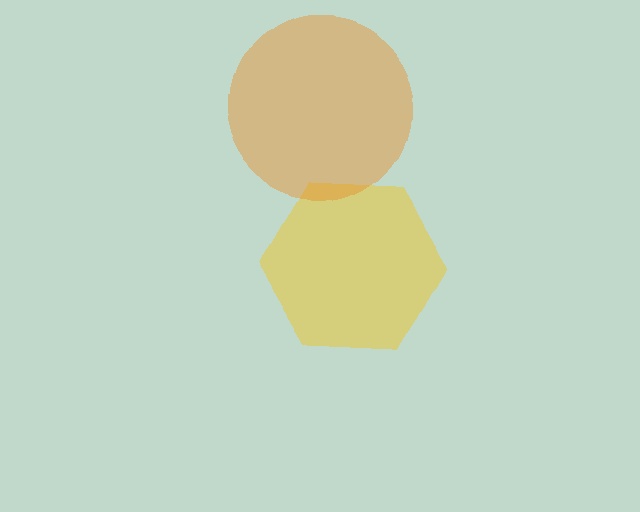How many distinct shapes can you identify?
There are 2 distinct shapes: a yellow hexagon, an orange circle.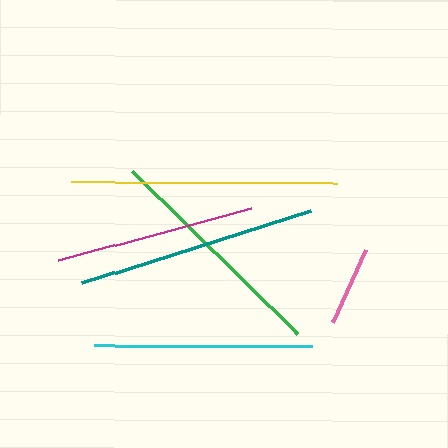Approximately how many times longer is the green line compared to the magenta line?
The green line is approximately 1.2 times the length of the magenta line.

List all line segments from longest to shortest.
From longest to shortest: yellow, teal, green, cyan, magenta, pink.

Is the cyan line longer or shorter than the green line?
The green line is longer than the cyan line.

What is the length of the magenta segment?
The magenta segment is approximately 200 pixels long.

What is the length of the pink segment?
The pink segment is approximately 80 pixels long.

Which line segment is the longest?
The yellow line is the longest at approximately 267 pixels.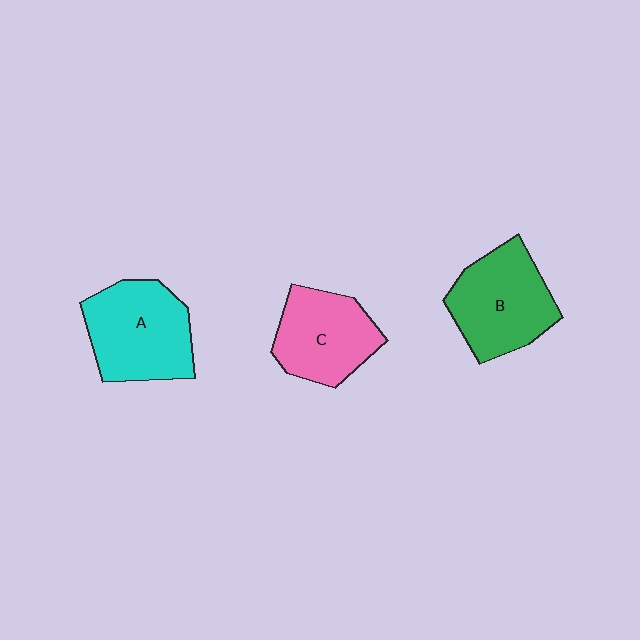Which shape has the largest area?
Shape A (cyan).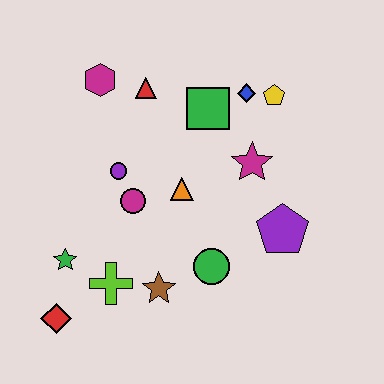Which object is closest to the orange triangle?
The magenta circle is closest to the orange triangle.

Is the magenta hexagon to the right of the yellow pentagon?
No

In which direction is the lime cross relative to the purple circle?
The lime cross is below the purple circle.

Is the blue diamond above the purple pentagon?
Yes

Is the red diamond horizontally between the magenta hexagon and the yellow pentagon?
No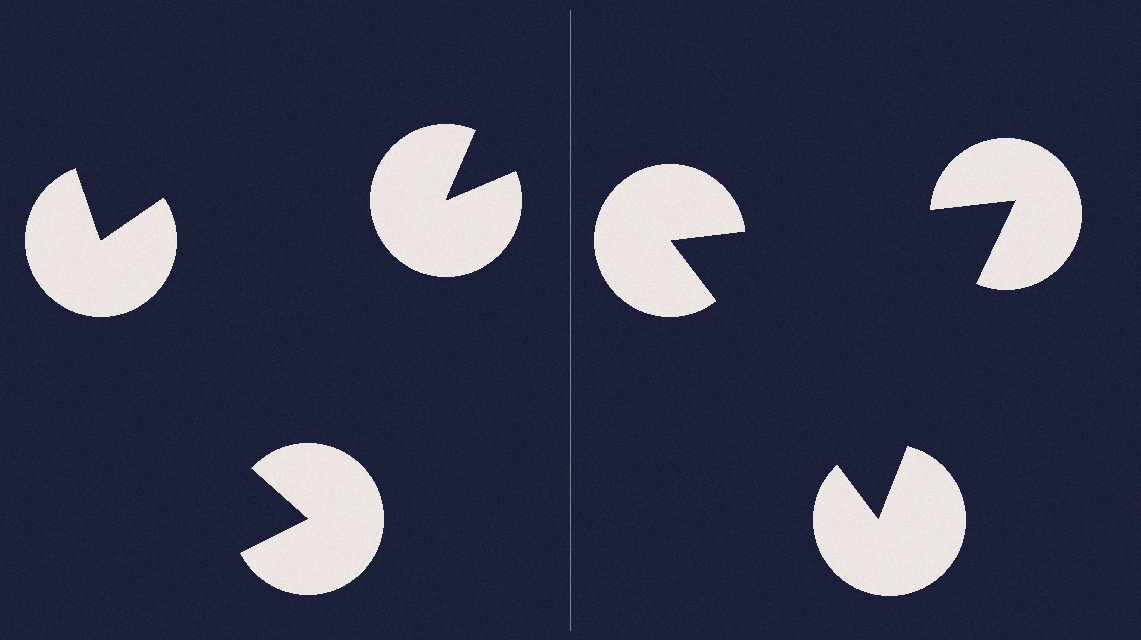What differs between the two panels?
The pac-man discs are positioned identically on both sides; only the wedge orientations differ. On the right they align to a triangle; on the left they are misaligned.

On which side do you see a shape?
An illusory triangle appears on the right side. On the left side the wedge cuts are rotated, so no coherent shape forms.